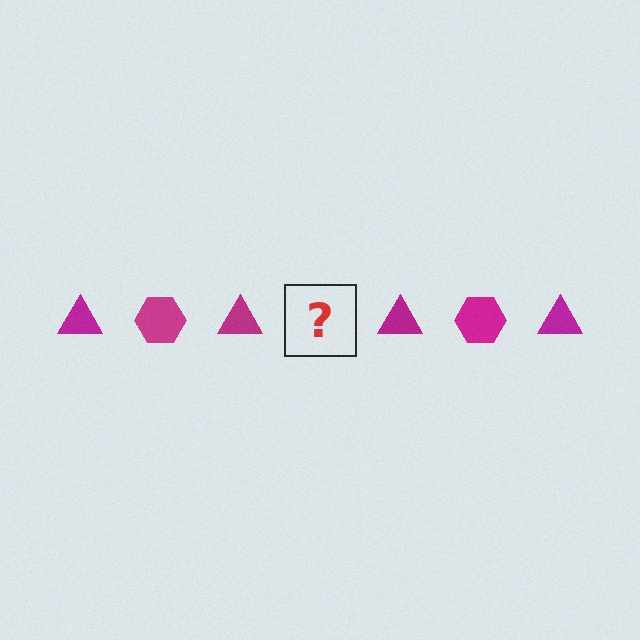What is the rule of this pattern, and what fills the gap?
The rule is that the pattern cycles through triangle, hexagon shapes in magenta. The gap should be filled with a magenta hexagon.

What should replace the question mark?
The question mark should be replaced with a magenta hexagon.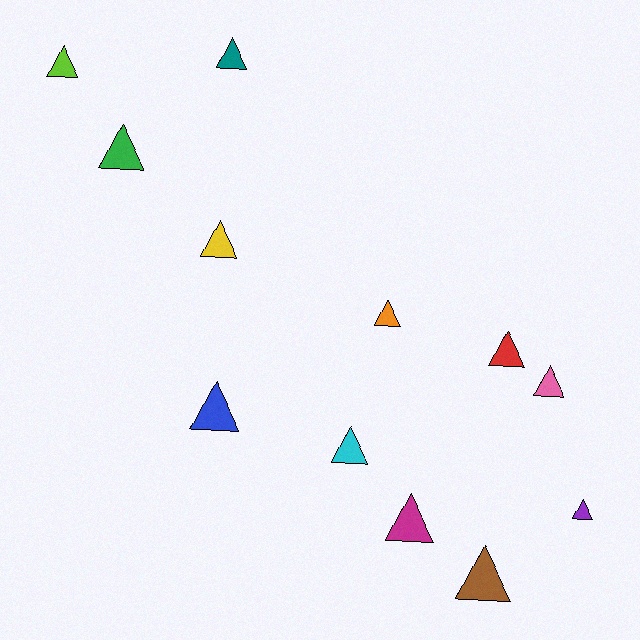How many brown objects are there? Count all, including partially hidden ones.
There is 1 brown object.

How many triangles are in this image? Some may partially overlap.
There are 12 triangles.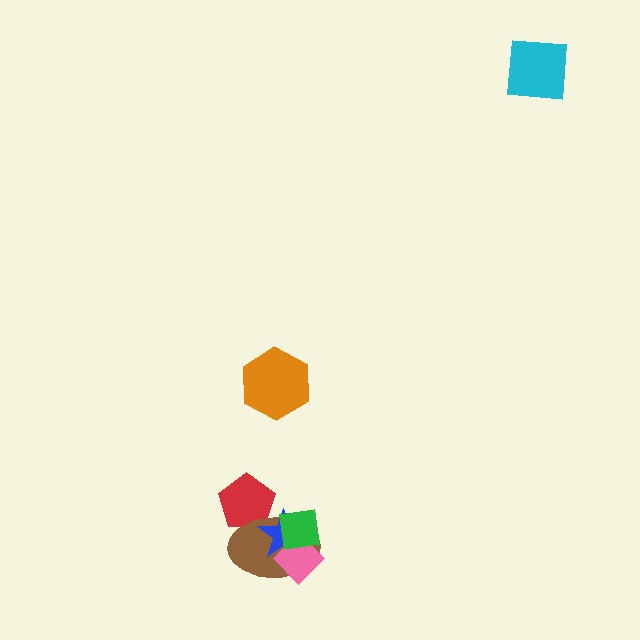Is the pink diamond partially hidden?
Yes, it is partially covered by another shape.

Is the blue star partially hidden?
Yes, it is partially covered by another shape.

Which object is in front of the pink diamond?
The green square is in front of the pink diamond.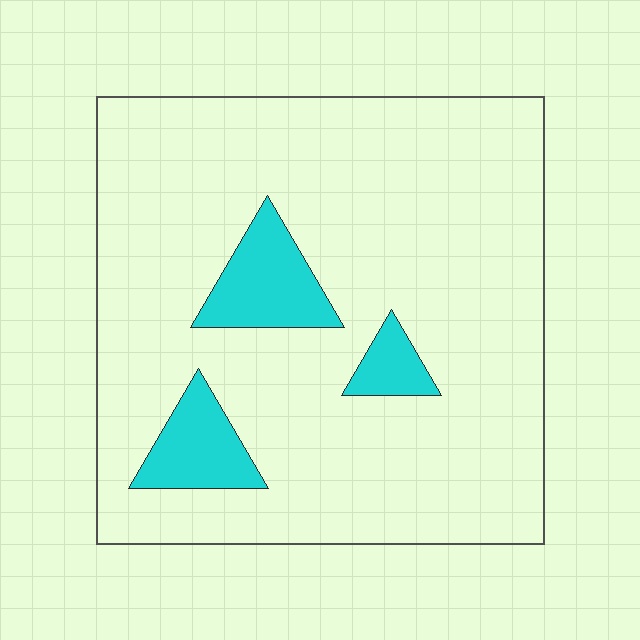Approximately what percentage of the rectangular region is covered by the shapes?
Approximately 10%.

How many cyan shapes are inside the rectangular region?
3.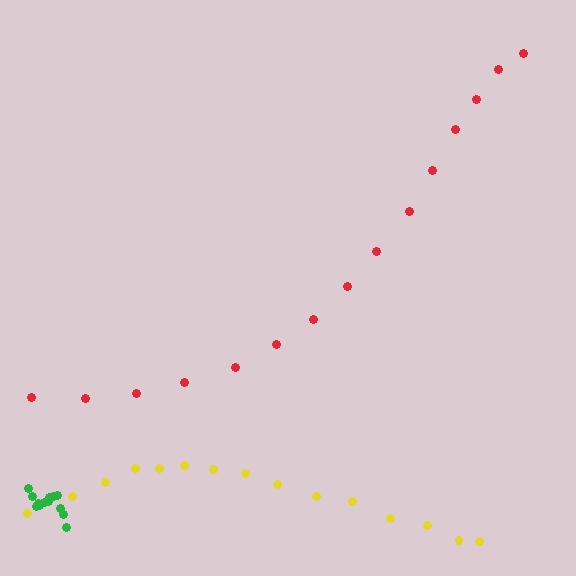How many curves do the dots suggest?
There are 3 distinct paths.